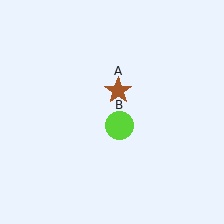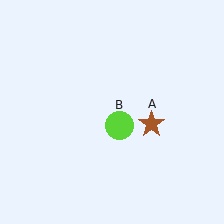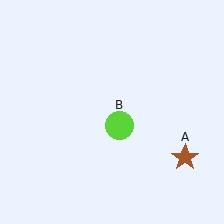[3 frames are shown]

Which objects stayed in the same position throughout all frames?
Lime circle (object B) remained stationary.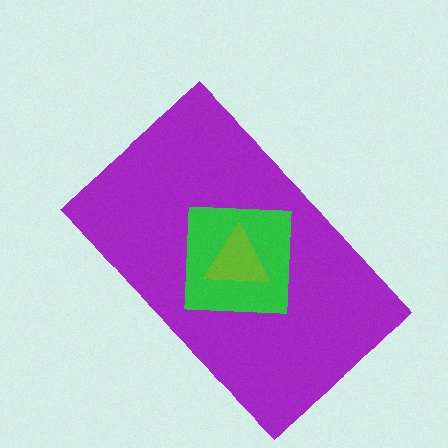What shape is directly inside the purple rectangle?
The green square.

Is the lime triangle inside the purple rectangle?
Yes.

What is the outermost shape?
The purple rectangle.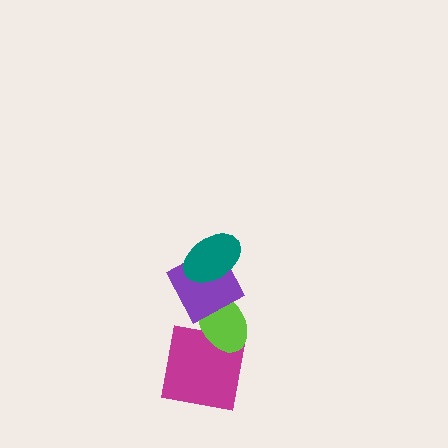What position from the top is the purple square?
The purple square is 2nd from the top.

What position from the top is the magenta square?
The magenta square is 4th from the top.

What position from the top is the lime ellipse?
The lime ellipse is 3rd from the top.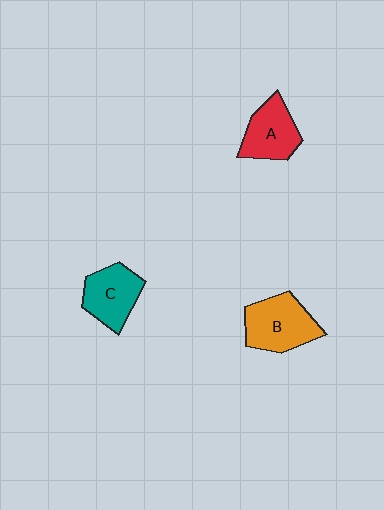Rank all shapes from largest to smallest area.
From largest to smallest: B (orange), C (teal), A (red).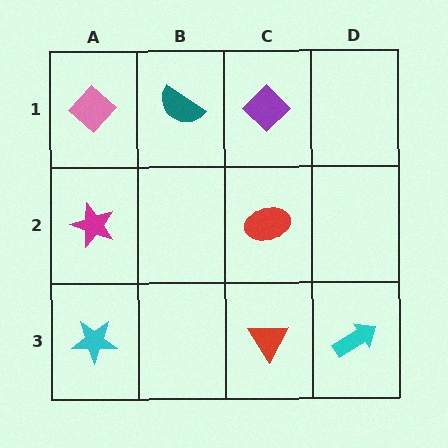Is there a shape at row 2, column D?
No, that cell is empty.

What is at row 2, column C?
A red ellipse.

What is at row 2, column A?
A magenta star.